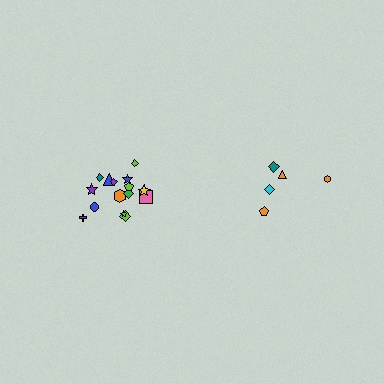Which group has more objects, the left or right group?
The left group.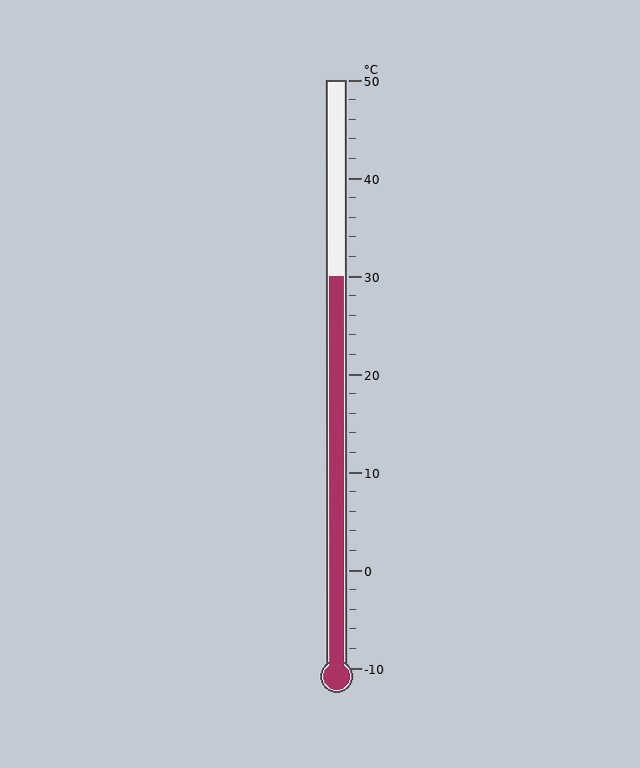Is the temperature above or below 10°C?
The temperature is above 10°C.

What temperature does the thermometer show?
The thermometer shows approximately 30°C.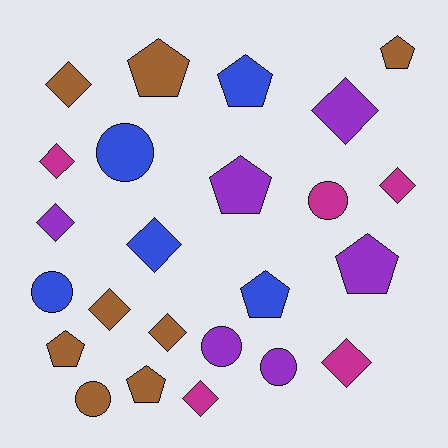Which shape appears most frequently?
Diamond, with 10 objects.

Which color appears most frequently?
Brown, with 8 objects.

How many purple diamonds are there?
There are 2 purple diamonds.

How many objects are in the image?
There are 24 objects.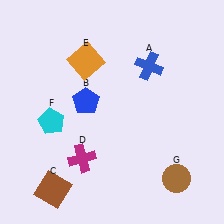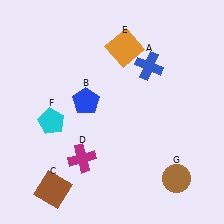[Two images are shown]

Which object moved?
The orange square (E) moved right.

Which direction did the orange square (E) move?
The orange square (E) moved right.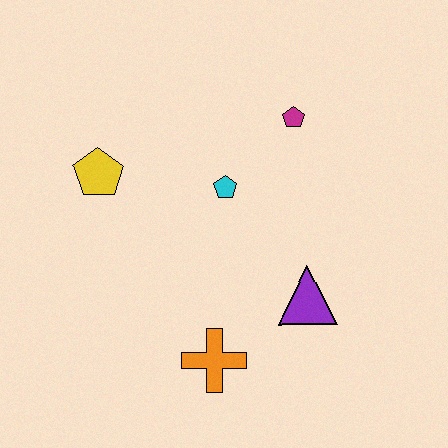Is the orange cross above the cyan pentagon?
No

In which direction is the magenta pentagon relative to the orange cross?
The magenta pentagon is above the orange cross.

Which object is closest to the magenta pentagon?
The cyan pentagon is closest to the magenta pentagon.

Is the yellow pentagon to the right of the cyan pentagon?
No